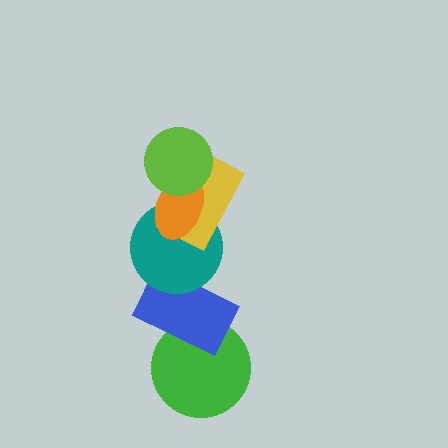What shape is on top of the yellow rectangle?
The orange ellipse is on top of the yellow rectangle.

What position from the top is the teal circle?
The teal circle is 4th from the top.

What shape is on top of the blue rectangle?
The teal circle is on top of the blue rectangle.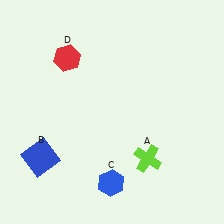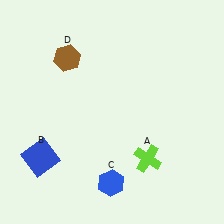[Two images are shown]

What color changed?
The hexagon (D) changed from red in Image 1 to brown in Image 2.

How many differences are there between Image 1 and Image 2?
There is 1 difference between the two images.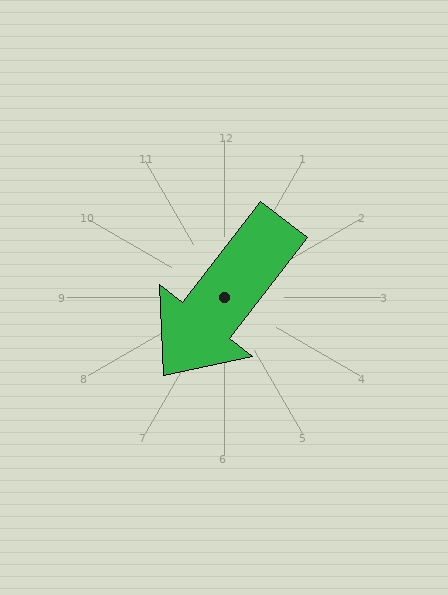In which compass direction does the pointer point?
Southwest.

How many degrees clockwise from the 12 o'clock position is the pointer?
Approximately 218 degrees.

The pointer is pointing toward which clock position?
Roughly 7 o'clock.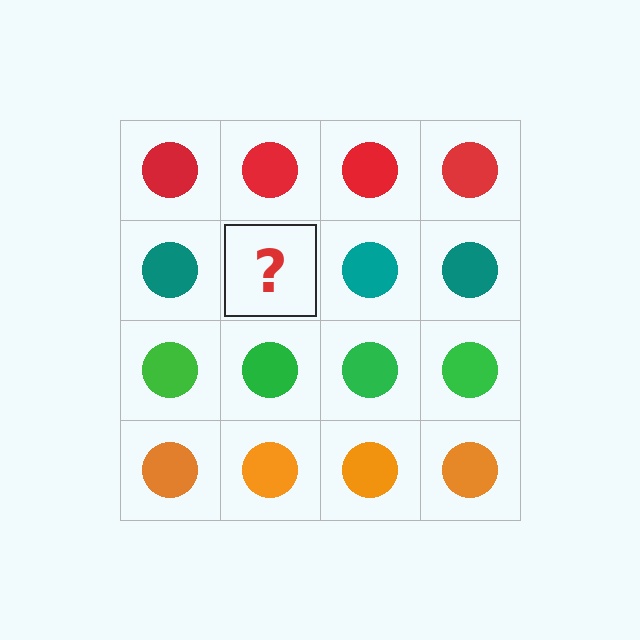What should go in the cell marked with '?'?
The missing cell should contain a teal circle.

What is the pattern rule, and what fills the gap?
The rule is that each row has a consistent color. The gap should be filled with a teal circle.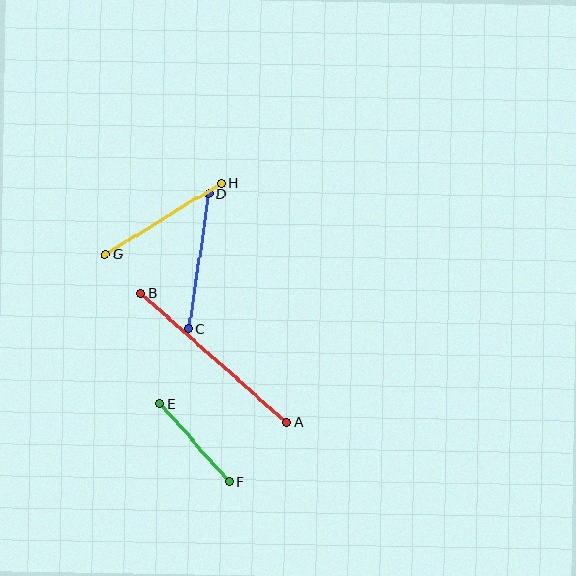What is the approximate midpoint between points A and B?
The midpoint is at approximately (214, 358) pixels.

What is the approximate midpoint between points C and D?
The midpoint is at approximately (199, 261) pixels.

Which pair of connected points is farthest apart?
Points A and B are farthest apart.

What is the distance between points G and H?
The distance is approximately 136 pixels.